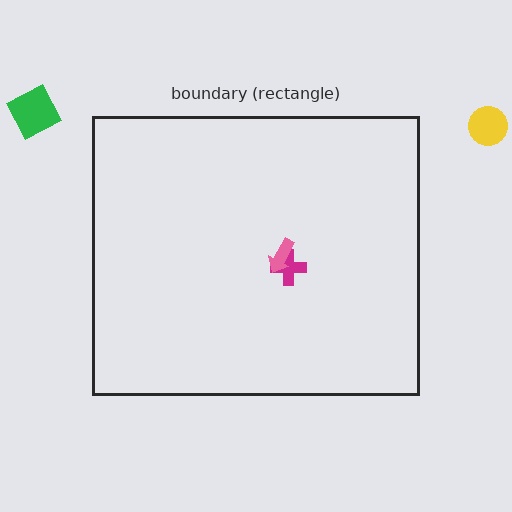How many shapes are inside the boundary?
2 inside, 2 outside.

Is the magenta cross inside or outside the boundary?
Inside.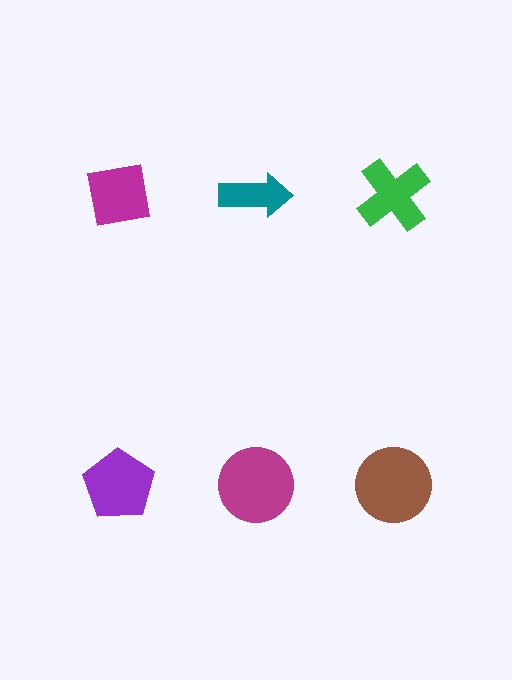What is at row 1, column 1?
A magenta square.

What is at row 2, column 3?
A brown circle.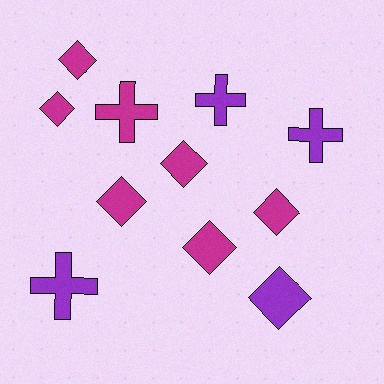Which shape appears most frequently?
Diamond, with 7 objects.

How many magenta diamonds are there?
There are 6 magenta diamonds.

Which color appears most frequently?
Magenta, with 7 objects.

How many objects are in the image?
There are 11 objects.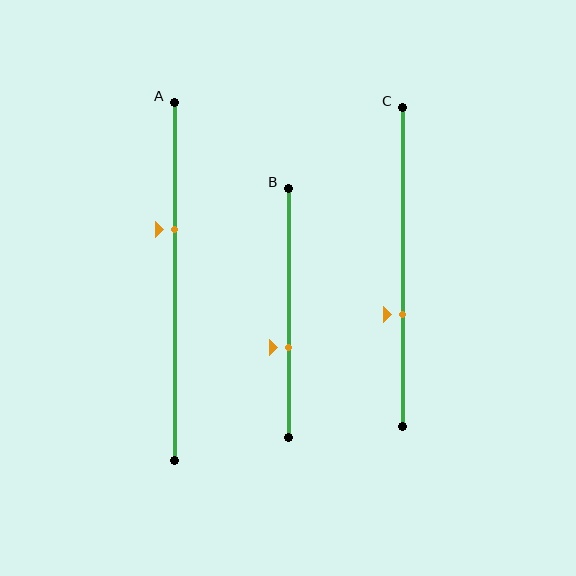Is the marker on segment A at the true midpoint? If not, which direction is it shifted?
No, the marker on segment A is shifted upward by about 15% of the segment length.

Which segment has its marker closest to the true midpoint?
Segment B has its marker closest to the true midpoint.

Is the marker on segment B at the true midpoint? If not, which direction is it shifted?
No, the marker on segment B is shifted downward by about 14% of the segment length.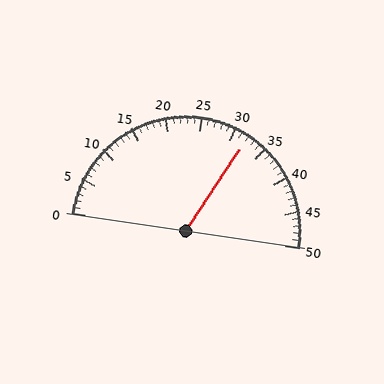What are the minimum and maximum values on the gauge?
The gauge ranges from 0 to 50.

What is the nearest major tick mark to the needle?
The nearest major tick mark is 30.